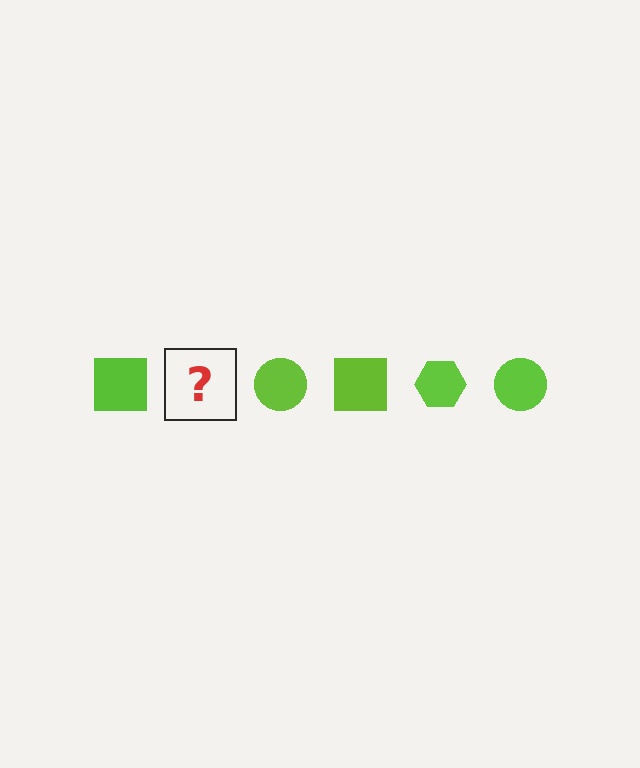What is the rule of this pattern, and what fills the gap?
The rule is that the pattern cycles through square, hexagon, circle shapes in lime. The gap should be filled with a lime hexagon.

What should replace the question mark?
The question mark should be replaced with a lime hexagon.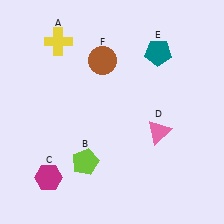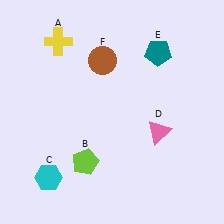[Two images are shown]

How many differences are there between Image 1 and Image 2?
There is 1 difference between the two images.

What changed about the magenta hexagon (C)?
In Image 1, C is magenta. In Image 2, it changed to cyan.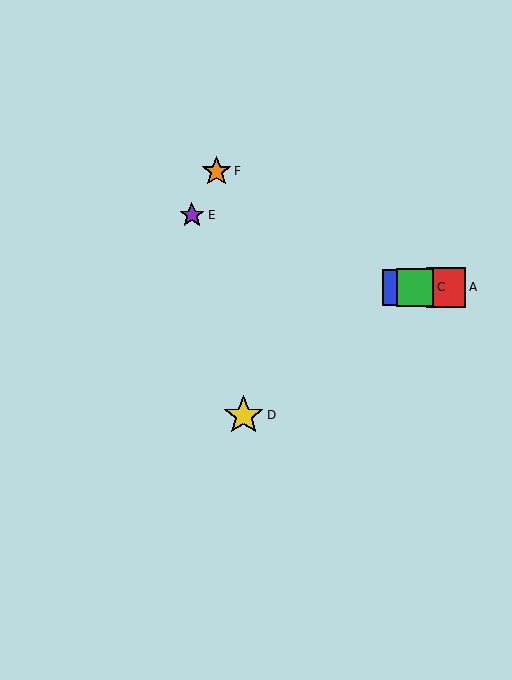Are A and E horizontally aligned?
No, A is at y≈287 and E is at y≈215.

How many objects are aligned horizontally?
3 objects (A, B, C) are aligned horizontally.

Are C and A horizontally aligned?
Yes, both are at y≈287.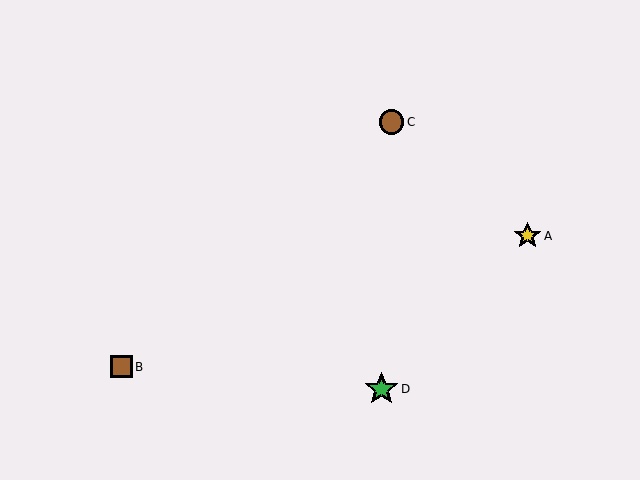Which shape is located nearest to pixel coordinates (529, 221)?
The yellow star (labeled A) at (527, 236) is nearest to that location.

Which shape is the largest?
The green star (labeled D) is the largest.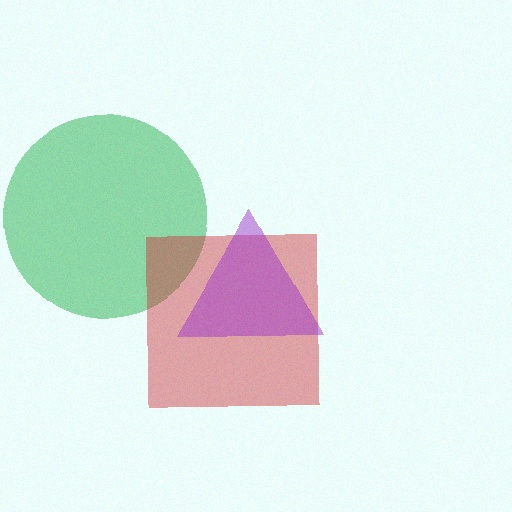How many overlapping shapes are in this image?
There are 3 overlapping shapes in the image.